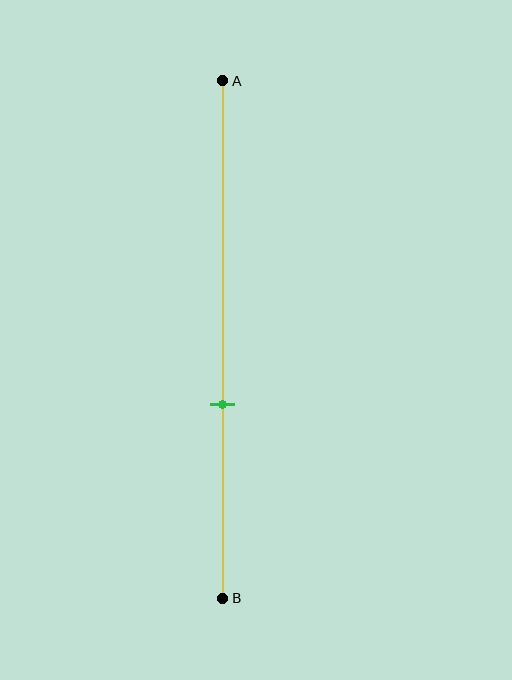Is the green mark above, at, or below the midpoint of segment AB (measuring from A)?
The green mark is below the midpoint of segment AB.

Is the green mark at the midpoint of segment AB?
No, the mark is at about 60% from A, not at the 50% midpoint.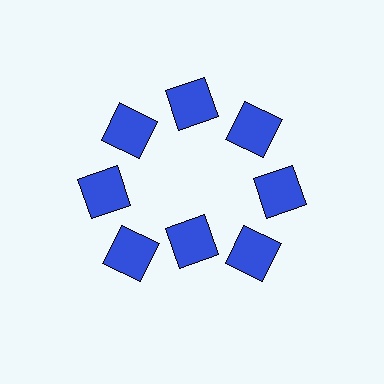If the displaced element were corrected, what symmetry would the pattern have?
It would have 8-fold rotational symmetry — the pattern would map onto itself every 45 degrees.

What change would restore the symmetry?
The symmetry would be restored by moving it outward, back onto the ring so that all 8 squares sit at equal angles and equal distance from the center.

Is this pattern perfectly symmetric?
No. The 8 blue squares are arranged in a ring, but one element near the 6 o'clock position is pulled inward toward the center, breaking the 8-fold rotational symmetry.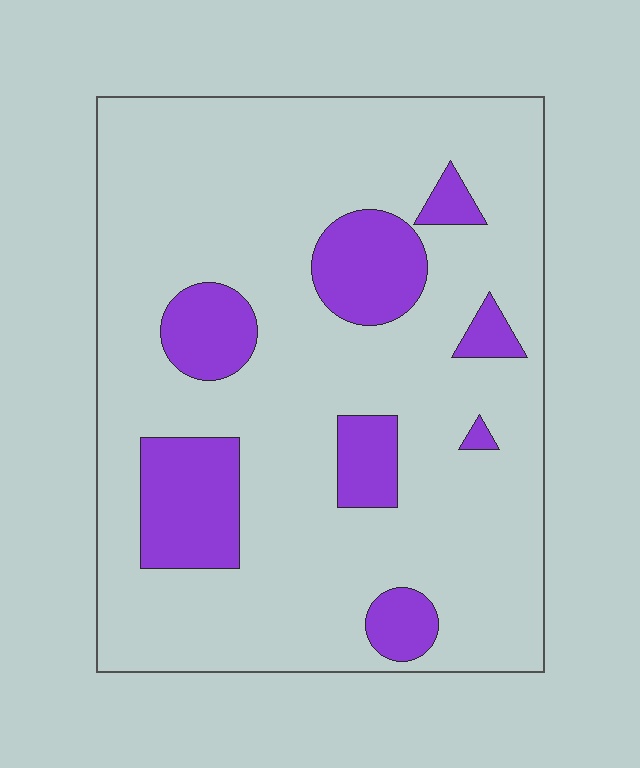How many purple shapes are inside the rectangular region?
8.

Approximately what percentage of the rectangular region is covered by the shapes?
Approximately 20%.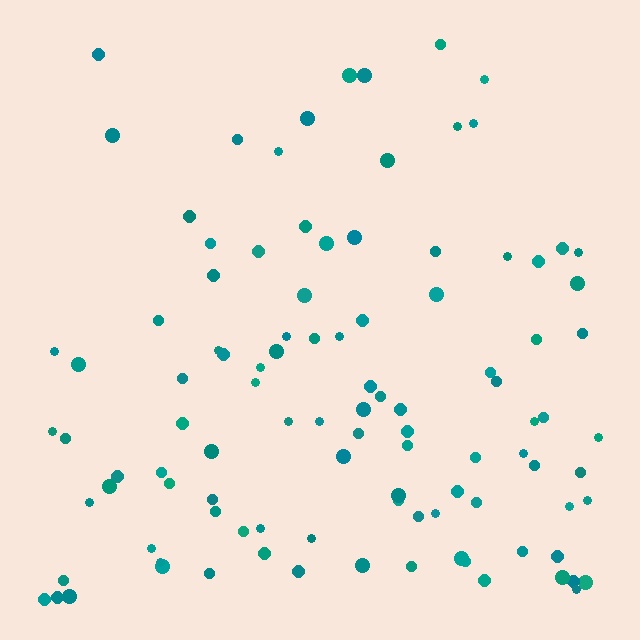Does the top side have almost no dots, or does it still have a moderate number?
Still a moderate number, just noticeably fewer than the bottom.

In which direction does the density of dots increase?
From top to bottom, with the bottom side densest.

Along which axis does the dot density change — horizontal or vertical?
Vertical.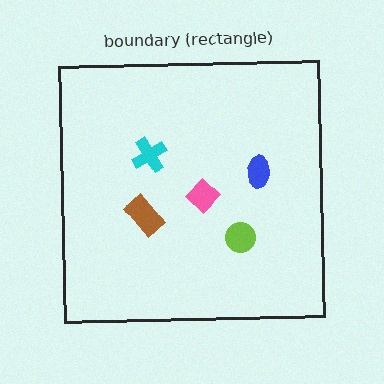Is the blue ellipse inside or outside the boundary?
Inside.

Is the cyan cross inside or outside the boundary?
Inside.